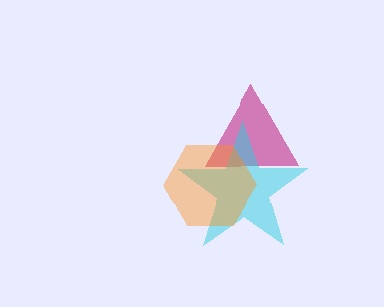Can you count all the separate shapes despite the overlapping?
Yes, there are 3 separate shapes.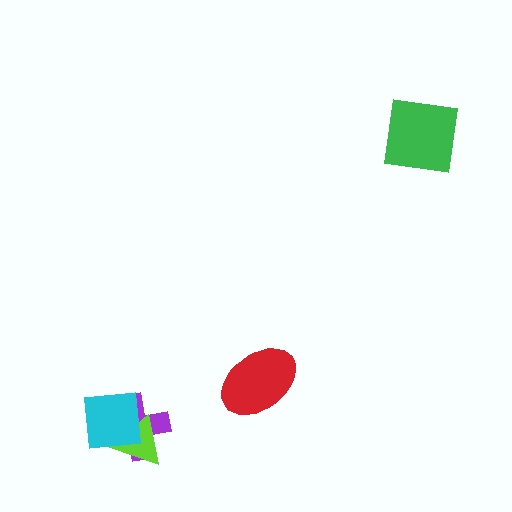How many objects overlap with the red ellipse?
0 objects overlap with the red ellipse.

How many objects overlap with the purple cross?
2 objects overlap with the purple cross.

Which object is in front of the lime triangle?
The cyan square is in front of the lime triangle.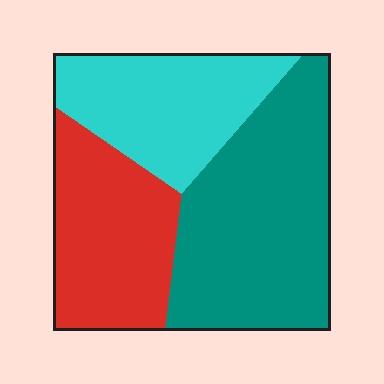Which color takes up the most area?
Teal, at roughly 45%.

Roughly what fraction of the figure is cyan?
Cyan takes up about one quarter (1/4) of the figure.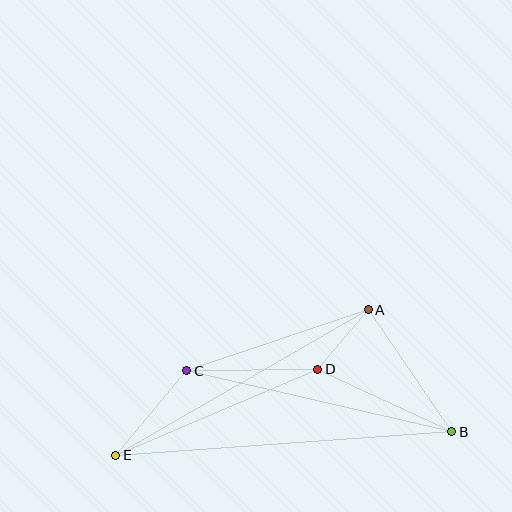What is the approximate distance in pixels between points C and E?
The distance between C and E is approximately 111 pixels.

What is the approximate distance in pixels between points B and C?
The distance between B and C is approximately 272 pixels.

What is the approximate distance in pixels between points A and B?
The distance between A and B is approximately 148 pixels.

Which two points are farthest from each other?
Points B and E are farthest from each other.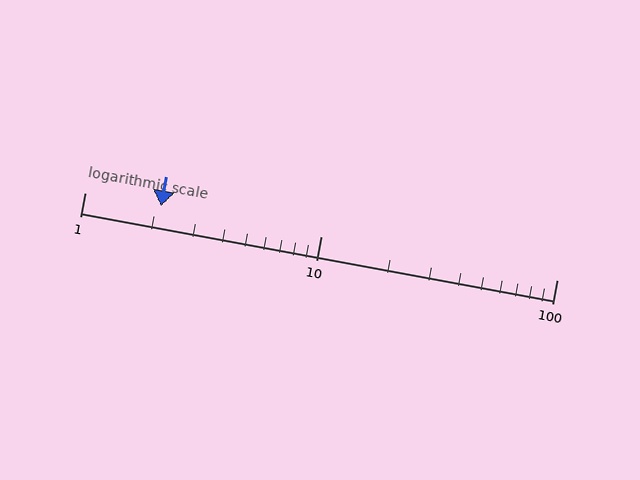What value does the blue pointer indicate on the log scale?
The pointer indicates approximately 2.1.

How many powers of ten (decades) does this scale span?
The scale spans 2 decades, from 1 to 100.